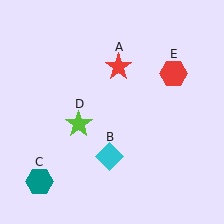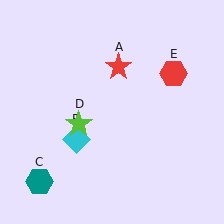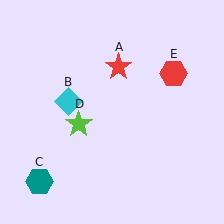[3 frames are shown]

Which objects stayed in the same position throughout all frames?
Red star (object A) and teal hexagon (object C) and lime star (object D) and red hexagon (object E) remained stationary.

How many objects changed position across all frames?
1 object changed position: cyan diamond (object B).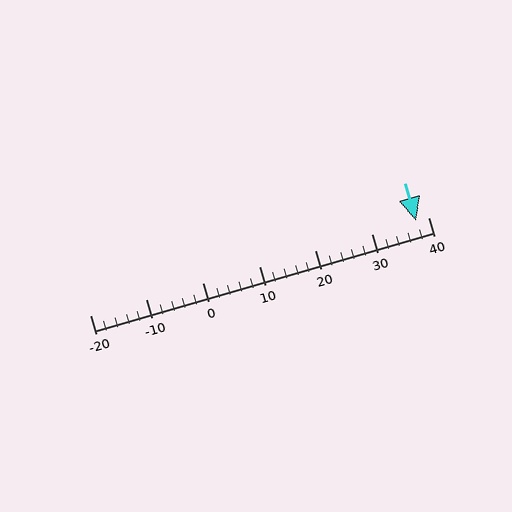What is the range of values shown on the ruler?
The ruler shows values from -20 to 40.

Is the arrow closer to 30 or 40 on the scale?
The arrow is closer to 40.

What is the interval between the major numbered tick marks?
The major tick marks are spaced 10 units apart.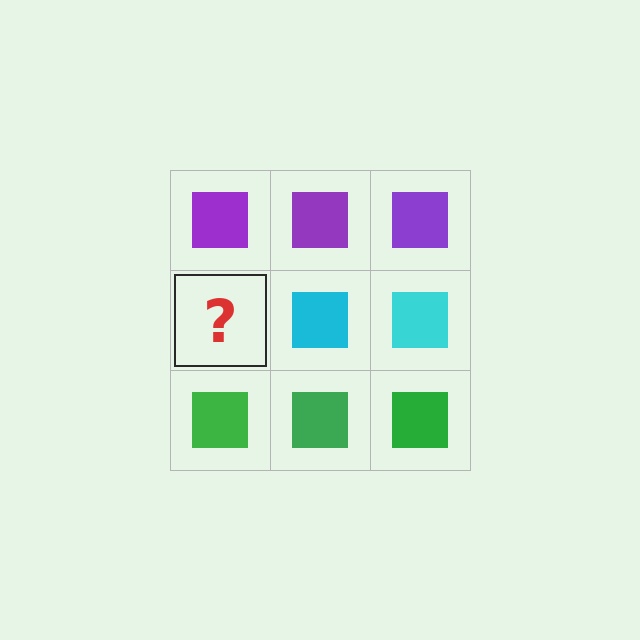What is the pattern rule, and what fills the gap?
The rule is that each row has a consistent color. The gap should be filled with a cyan square.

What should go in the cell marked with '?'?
The missing cell should contain a cyan square.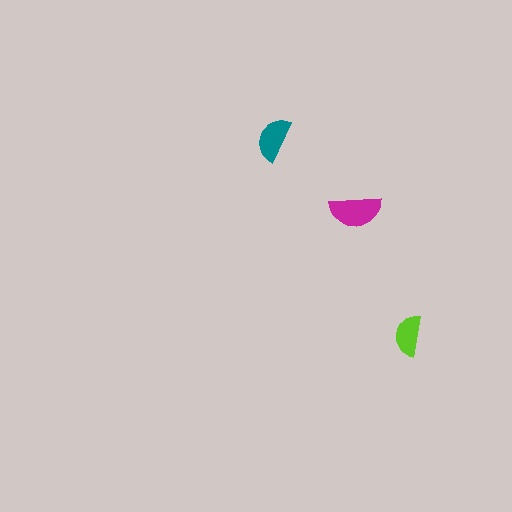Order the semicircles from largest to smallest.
the magenta one, the teal one, the lime one.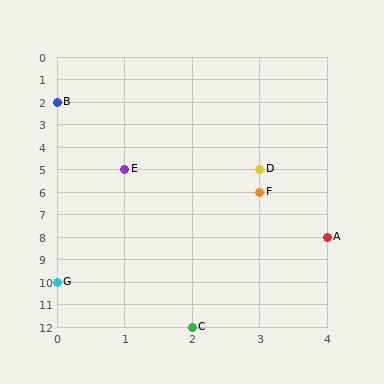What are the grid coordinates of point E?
Point E is at grid coordinates (1, 5).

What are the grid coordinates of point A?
Point A is at grid coordinates (4, 8).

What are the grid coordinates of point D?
Point D is at grid coordinates (3, 5).